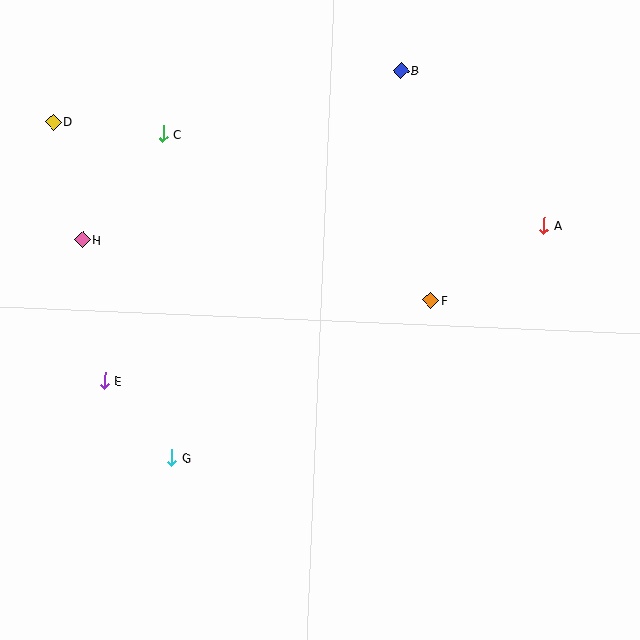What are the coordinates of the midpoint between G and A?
The midpoint between G and A is at (358, 342).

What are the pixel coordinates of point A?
Point A is at (544, 226).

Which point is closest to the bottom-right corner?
Point F is closest to the bottom-right corner.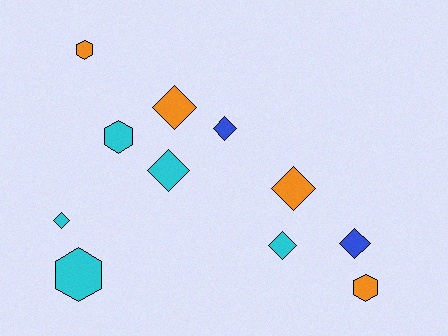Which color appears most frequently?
Cyan, with 5 objects.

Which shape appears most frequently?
Diamond, with 7 objects.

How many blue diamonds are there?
There are 2 blue diamonds.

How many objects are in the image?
There are 11 objects.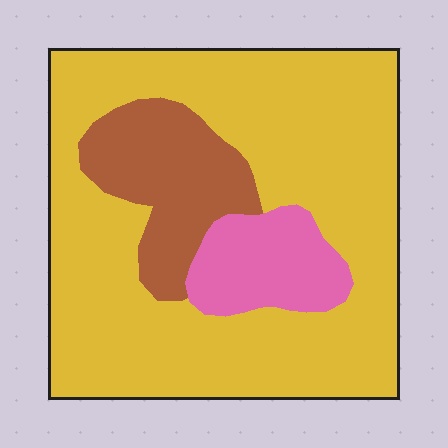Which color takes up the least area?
Pink, at roughly 10%.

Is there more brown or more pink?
Brown.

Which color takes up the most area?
Yellow, at roughly 75%.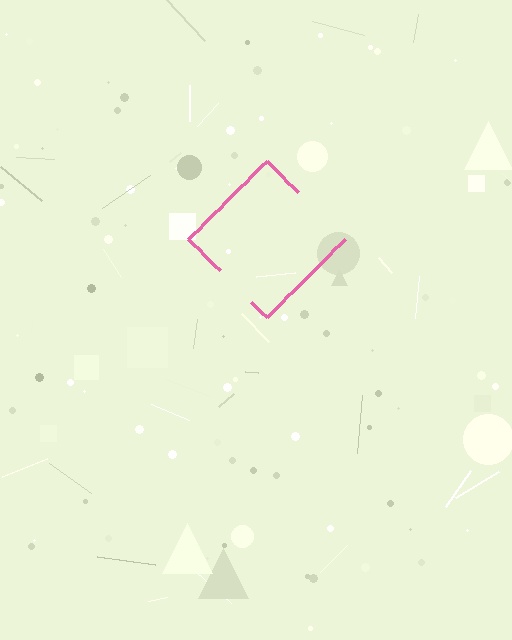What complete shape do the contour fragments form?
The contour fragments form a diamond.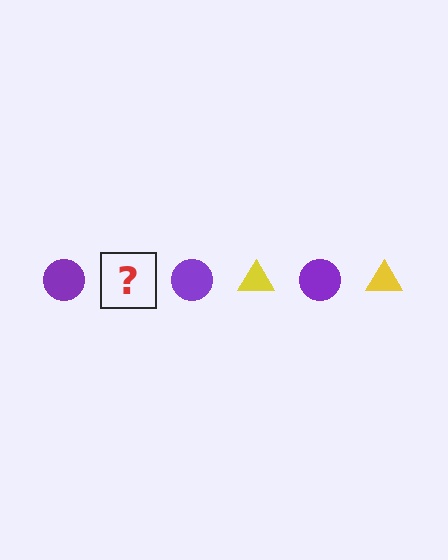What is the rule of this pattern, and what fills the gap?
The rule is that the pattern alternates between purple circle and yellow triangle. The gap should be filled with a yellow triangle.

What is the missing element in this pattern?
The missing element is a yellow triangle.